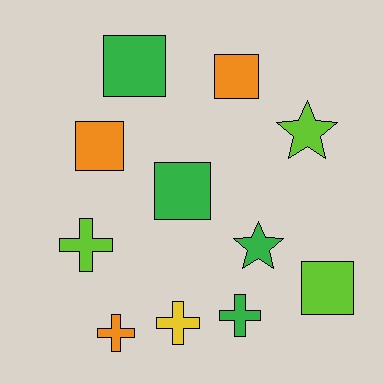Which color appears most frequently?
Green, with 4 objects.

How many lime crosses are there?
There is 1 lime cross.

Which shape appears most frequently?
Square, with 5 objects.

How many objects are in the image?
There are 11 objects.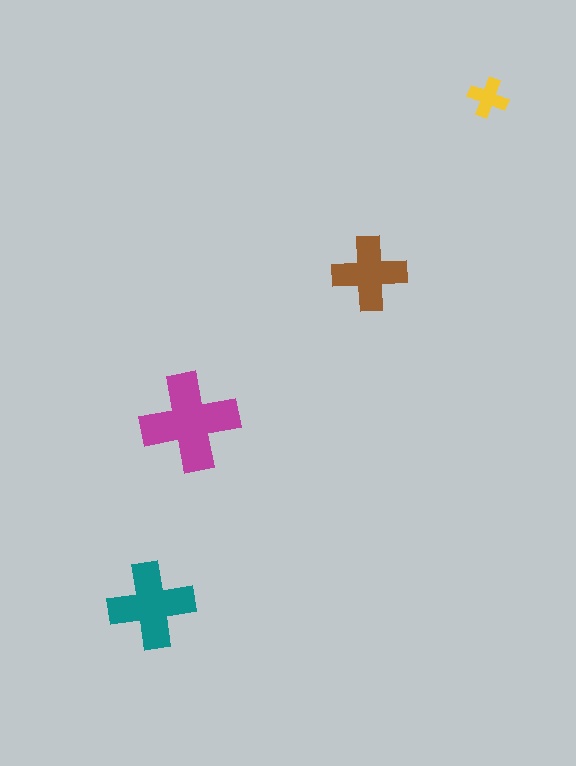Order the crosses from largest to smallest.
the magenta one, the teal one, the brown one, the yellow one.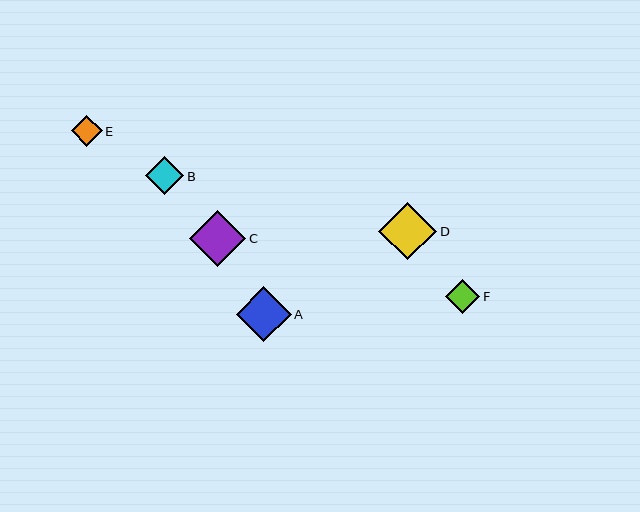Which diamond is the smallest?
Diamond E is the smallest with a size of approximately 31 pixels.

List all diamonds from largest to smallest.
From largest to smallest: D, C, A, B, F, E.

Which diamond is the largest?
Diamond D is the largest with a size of approximately 58 pixels.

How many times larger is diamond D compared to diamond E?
Diamond D is approximately 1.9 times the size of diamond E.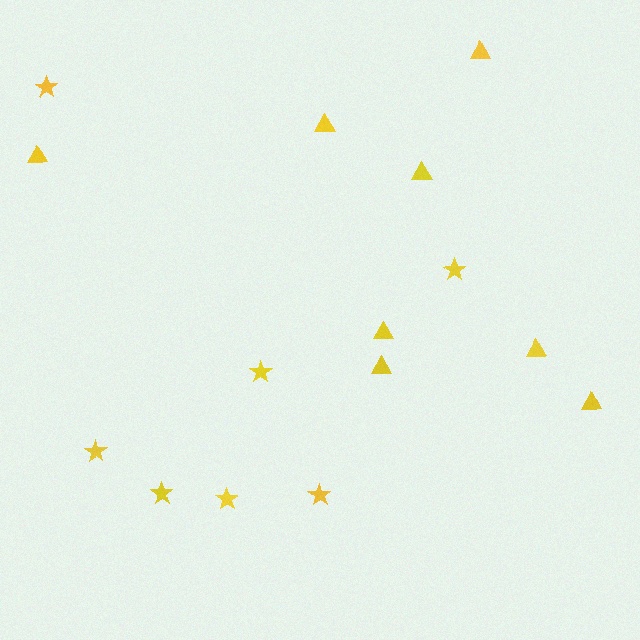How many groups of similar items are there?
There are 2 groups: one group of triangles (8) and one group of stars (7).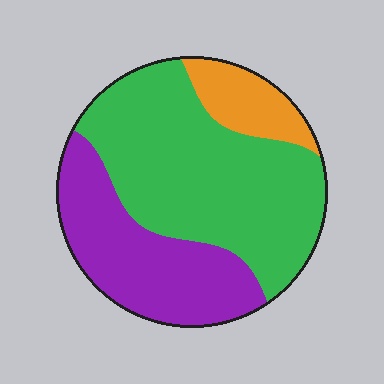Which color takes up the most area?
Green, at roughly 55%.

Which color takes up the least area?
Orange, at roughly 10%.